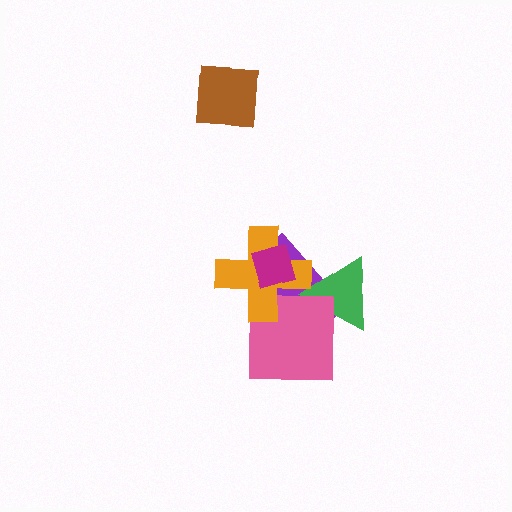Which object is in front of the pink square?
The orange cross is in front of the pink square.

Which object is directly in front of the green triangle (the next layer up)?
The pink square is directly in front of the green triangle.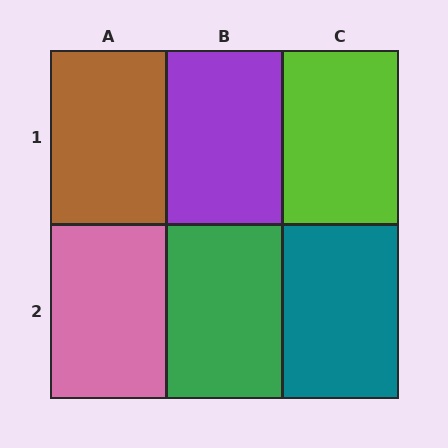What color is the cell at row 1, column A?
Brown.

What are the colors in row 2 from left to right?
Pink, green, teal.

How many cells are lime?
1 cell is lime.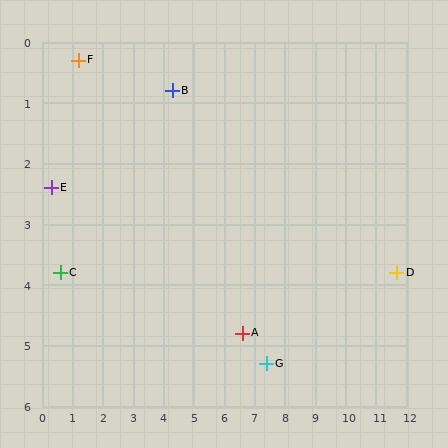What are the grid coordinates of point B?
Point B is at approximately (4.3, 0.8).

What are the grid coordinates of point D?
Point D is at approximately (11.7, 3.8).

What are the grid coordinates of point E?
Point E is at approximately (0.3, 2.4).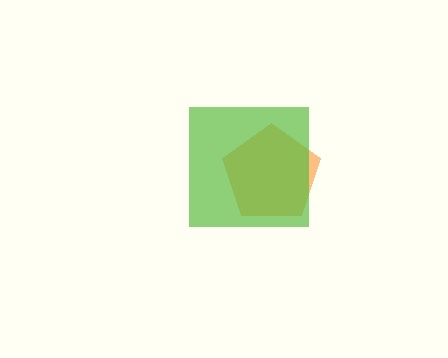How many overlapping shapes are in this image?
There are 2 overlapping shapes in the image.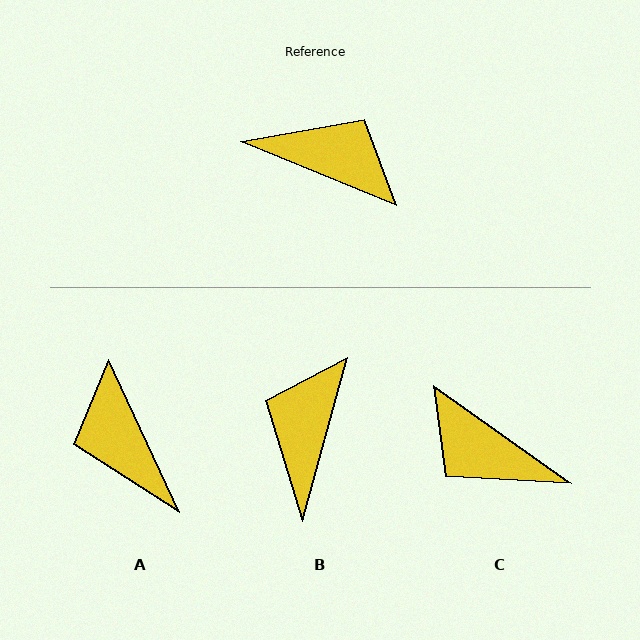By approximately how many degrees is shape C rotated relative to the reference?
Approximately 167 degrees counter-clockwise.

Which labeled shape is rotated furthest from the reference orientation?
C, about 167 degrees away.